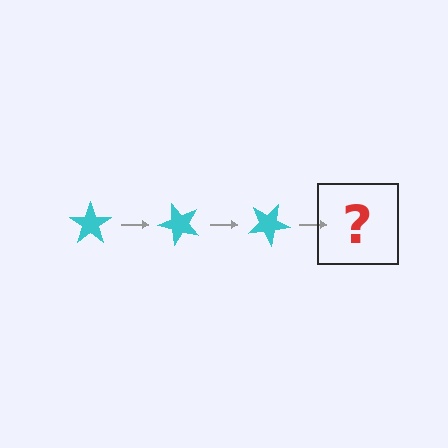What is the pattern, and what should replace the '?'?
The pattern is that the star rotates 50 degrees each step. The '?' should be a cyan star rotated 150 degrees.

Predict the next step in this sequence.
The next step is a cyan star rotated 150 degrees.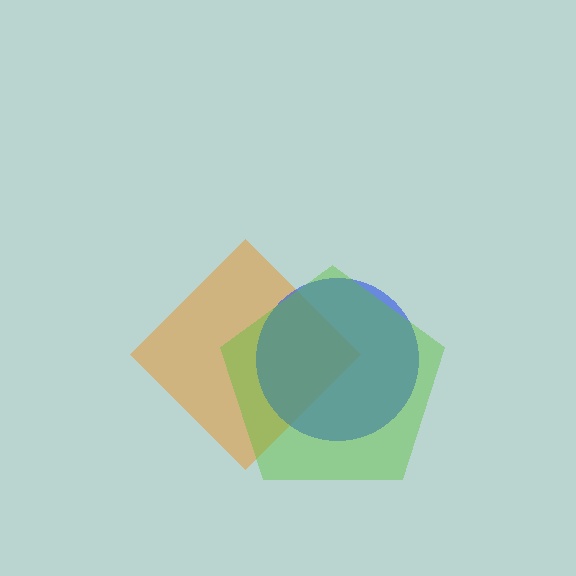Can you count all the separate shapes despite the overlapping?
Yes, there are 3 separate shapes.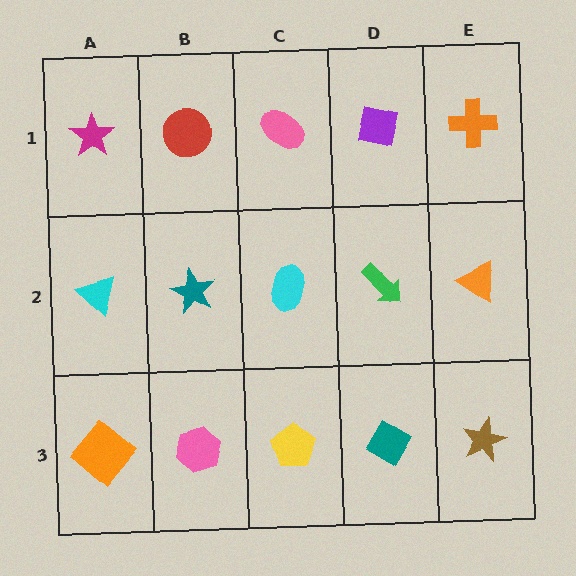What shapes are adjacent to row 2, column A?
A magenta star (row 1, column A), an orange diamond (row 3, column A), a teal star (row 2, column B).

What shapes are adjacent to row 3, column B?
A teal star (row 2, column B), an orange diamond (row 3, column A), a yellow pentagon (row 3, column C).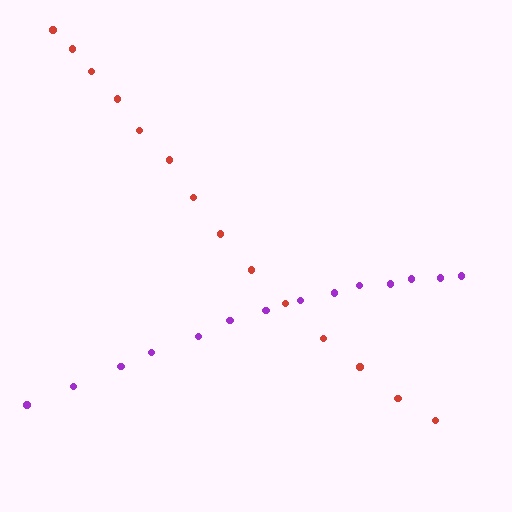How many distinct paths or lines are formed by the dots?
There are 2 distinct paths.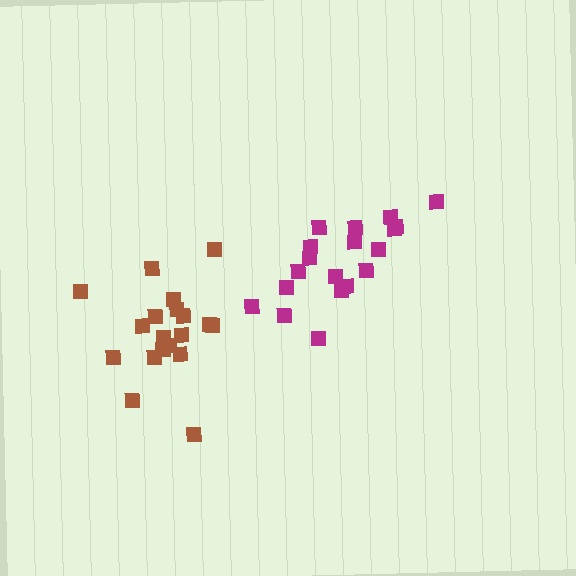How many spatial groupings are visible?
There are 2 spatial groupings.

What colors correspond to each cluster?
The clusters are colored: brown, magenta.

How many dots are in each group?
Group 1: 19 dots, Group 2: 19 dots (38 total).